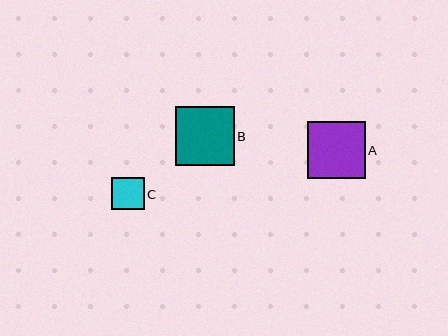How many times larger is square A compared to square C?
Square A is approximately 1.8 times the size of square C.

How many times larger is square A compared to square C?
Square A is approximately 1.8 times the size of square C.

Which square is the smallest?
Square C is the smallest with a size of approximately 32 pixels.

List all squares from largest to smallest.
From largest to smallest: B, A, C.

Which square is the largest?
Square B is the largest with a size of approximately 59 pixels.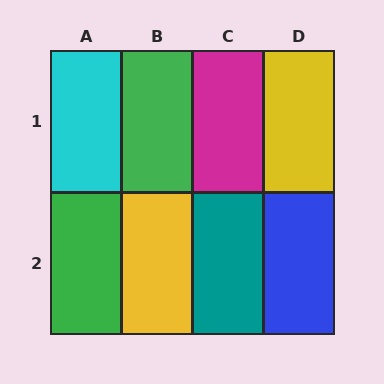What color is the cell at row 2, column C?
Teal.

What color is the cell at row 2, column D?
Blue.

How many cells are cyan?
1 cell is cyan.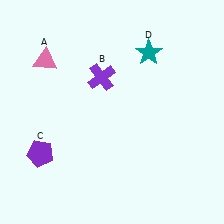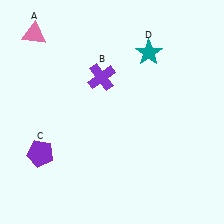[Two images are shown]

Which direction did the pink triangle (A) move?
The pink triangle (A) moved up.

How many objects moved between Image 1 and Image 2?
1 object moved between the two images.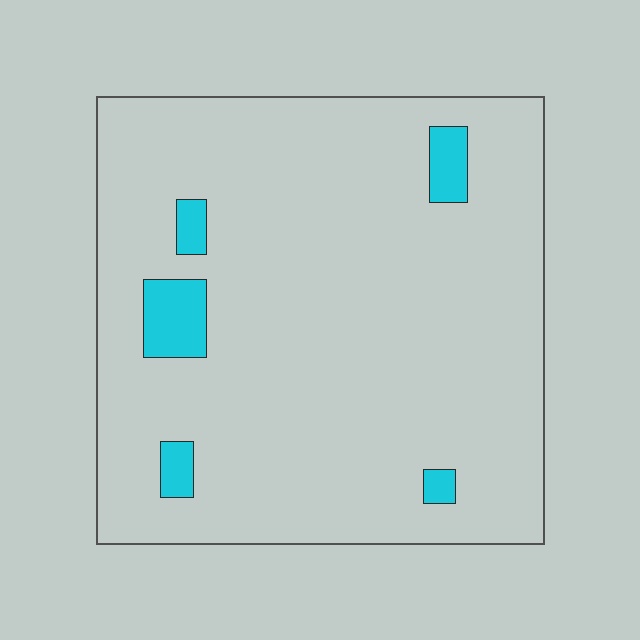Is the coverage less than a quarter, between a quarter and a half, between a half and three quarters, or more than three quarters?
Less than a quarter.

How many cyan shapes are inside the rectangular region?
5.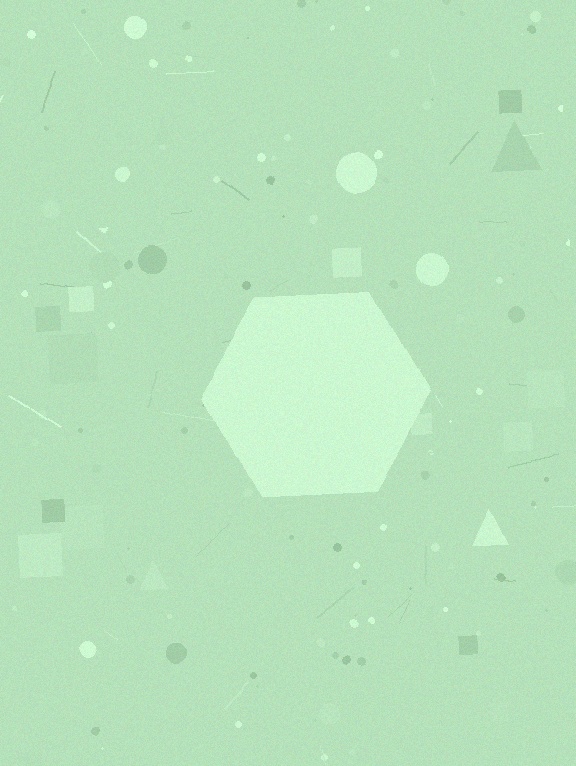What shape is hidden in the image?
A hexagon is hidden in the image.